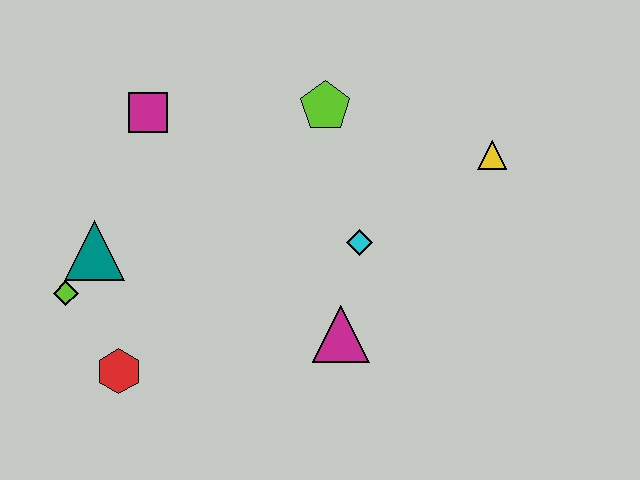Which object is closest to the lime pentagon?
The cyan diamond is closest to the lime pentagon.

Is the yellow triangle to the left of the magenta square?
No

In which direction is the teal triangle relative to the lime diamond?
The teal triangle is above the lime diamond.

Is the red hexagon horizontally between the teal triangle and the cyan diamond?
Yes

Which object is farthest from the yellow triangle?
The lime diamond is farthest from the yellow triangle.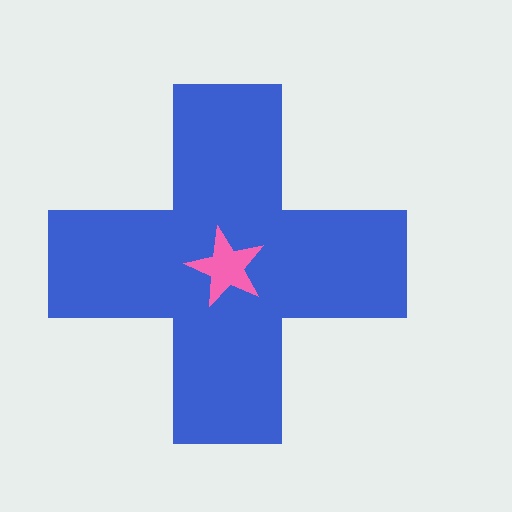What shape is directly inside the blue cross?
The pink star.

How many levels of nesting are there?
2.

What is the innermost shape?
The pink star.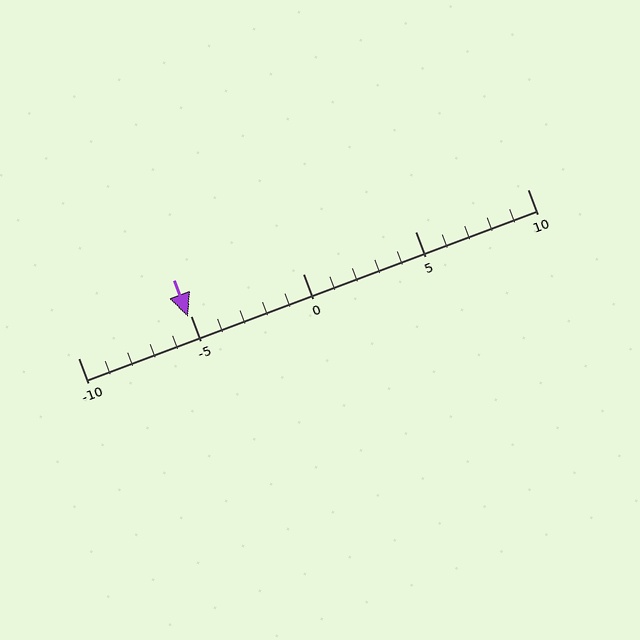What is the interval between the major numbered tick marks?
The major tick marks are spaced 5 units apart.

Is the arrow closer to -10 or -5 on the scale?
The arrow is closer to -5.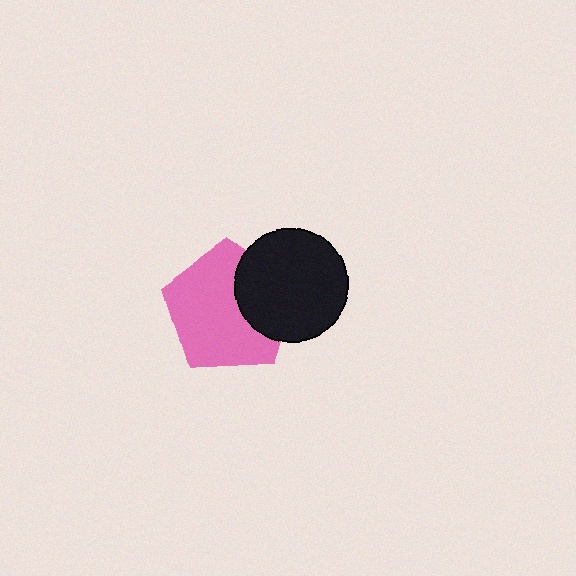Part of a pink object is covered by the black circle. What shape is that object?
It is a pentagon.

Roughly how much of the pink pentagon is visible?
Most of it is visible (roughly 70%).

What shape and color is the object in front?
The object in front is a black circle.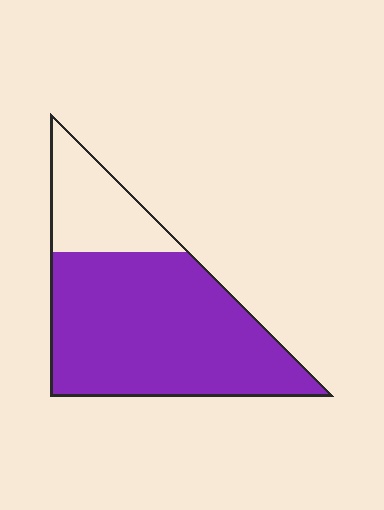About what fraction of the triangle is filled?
About three quarters (3/4).